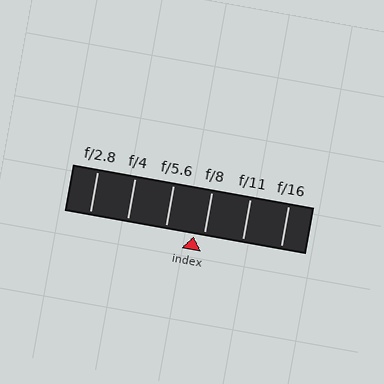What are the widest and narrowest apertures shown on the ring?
The widest aperture shown is f/2.8 and the narrowest is f/16.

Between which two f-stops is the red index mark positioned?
The index mark is between f/5.6 and f/8.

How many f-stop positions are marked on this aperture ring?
There are 6 f-stop positions marked.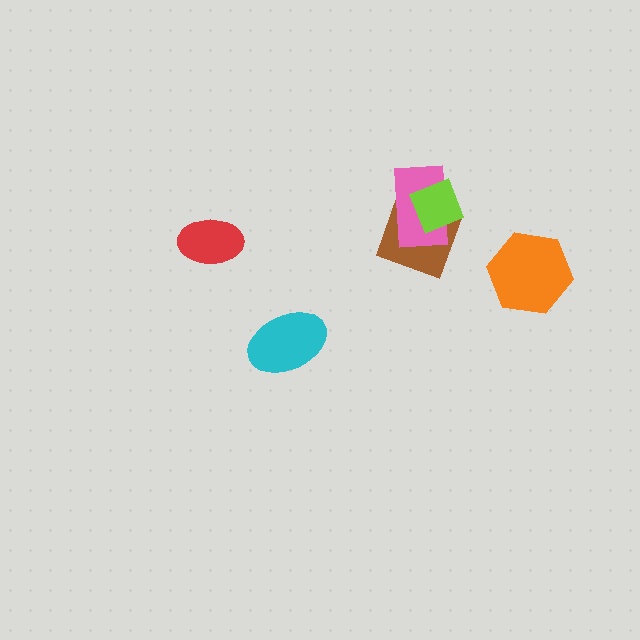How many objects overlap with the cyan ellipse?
0 objects overlap with the cyan ellipse.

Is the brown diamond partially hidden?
Yes, it is partially covered by another shape.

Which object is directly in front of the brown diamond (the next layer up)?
The pink rectangle is directly in front of the brown diamond.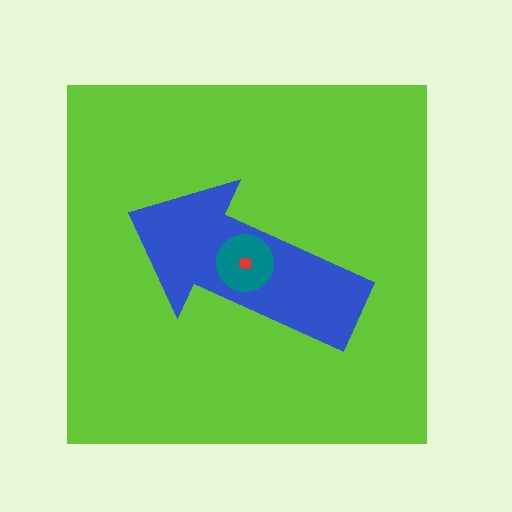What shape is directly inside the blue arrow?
The teal circle.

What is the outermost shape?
The lime square.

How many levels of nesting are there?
4.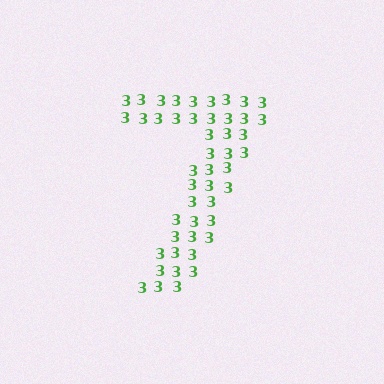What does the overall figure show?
The overall figure shows the digit 7.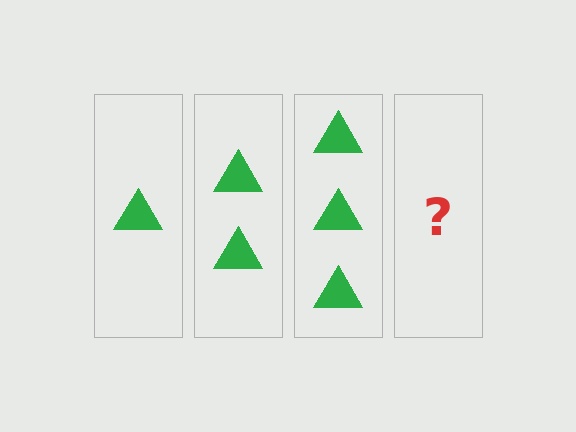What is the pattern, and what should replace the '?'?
The pattern is that each step adds one more triangle. The '?' should be 4 triangles.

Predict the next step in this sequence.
The next step is 4 triangles.